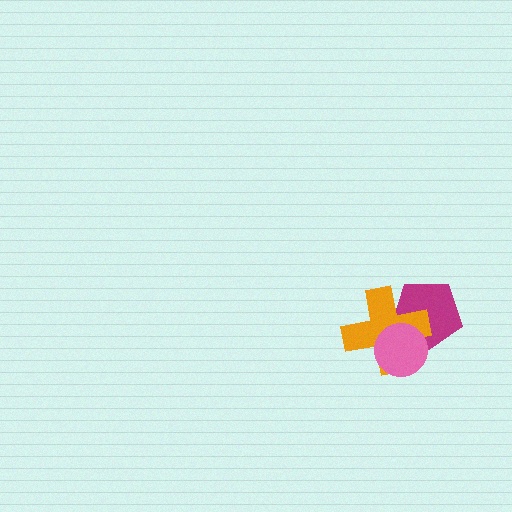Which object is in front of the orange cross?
The pink circle is in front of the orange cross.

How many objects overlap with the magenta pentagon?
2 objects overlap with the magenta pentagon.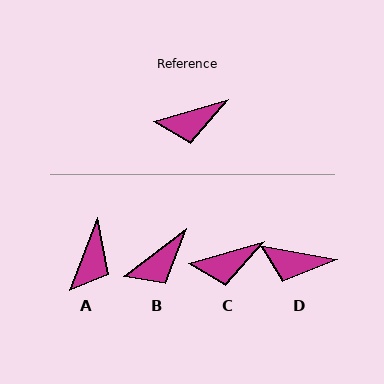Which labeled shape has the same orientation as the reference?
C.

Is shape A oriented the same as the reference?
No, it is off by about 52 degrees.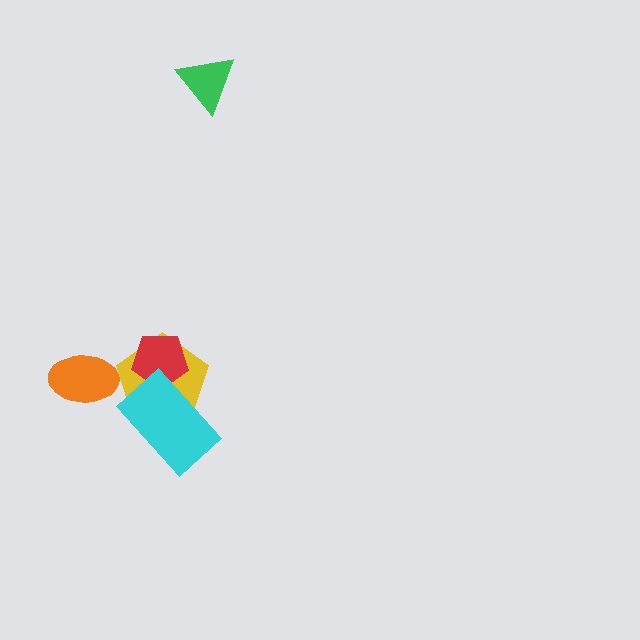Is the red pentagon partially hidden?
Yes, it is partially covered by another shape.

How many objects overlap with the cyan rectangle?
2 objects overlap with the cyan rectangle.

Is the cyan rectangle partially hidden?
No, no other shape covers it.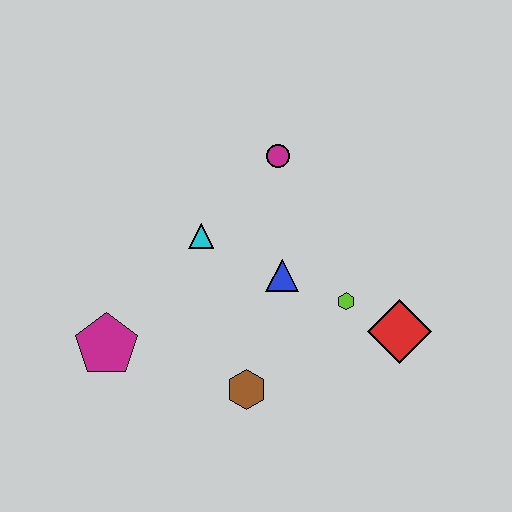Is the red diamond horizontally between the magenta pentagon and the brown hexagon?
No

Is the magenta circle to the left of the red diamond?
Yes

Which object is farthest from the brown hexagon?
The magenta circle is farthest from the brown hexagon.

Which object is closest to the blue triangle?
The lime hexagon is closest to the blue triangle.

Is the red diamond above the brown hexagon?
Yes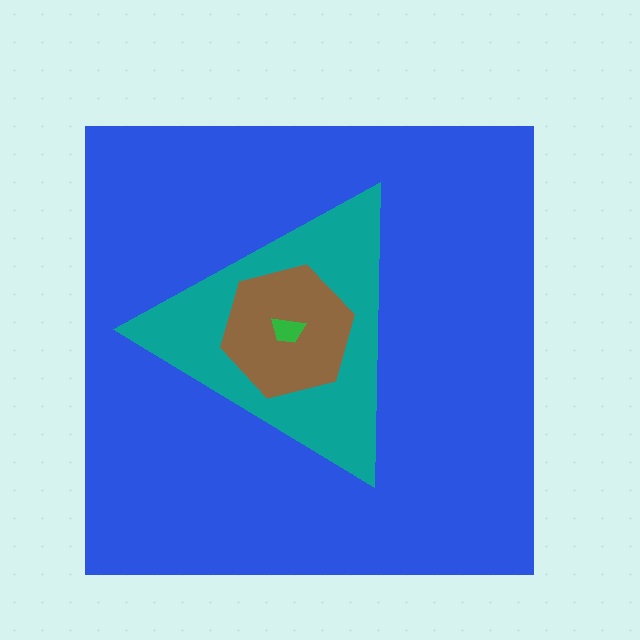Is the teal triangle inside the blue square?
Yes.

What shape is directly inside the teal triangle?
The brown hexagon.